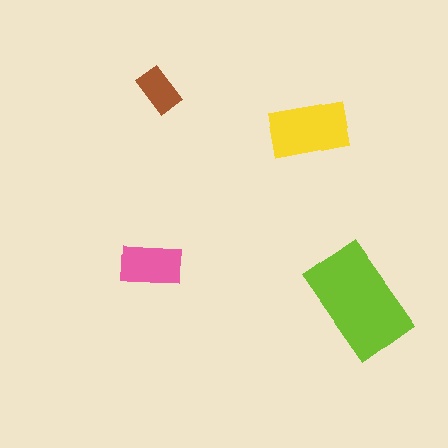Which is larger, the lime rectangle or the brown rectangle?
The lime one.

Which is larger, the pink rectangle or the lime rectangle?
The lime one.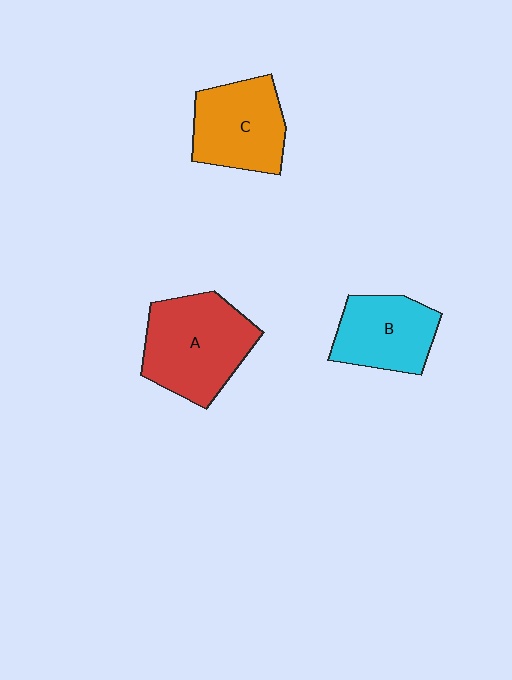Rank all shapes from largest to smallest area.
From largest to smallest: A (red), C (orange), B (cyan).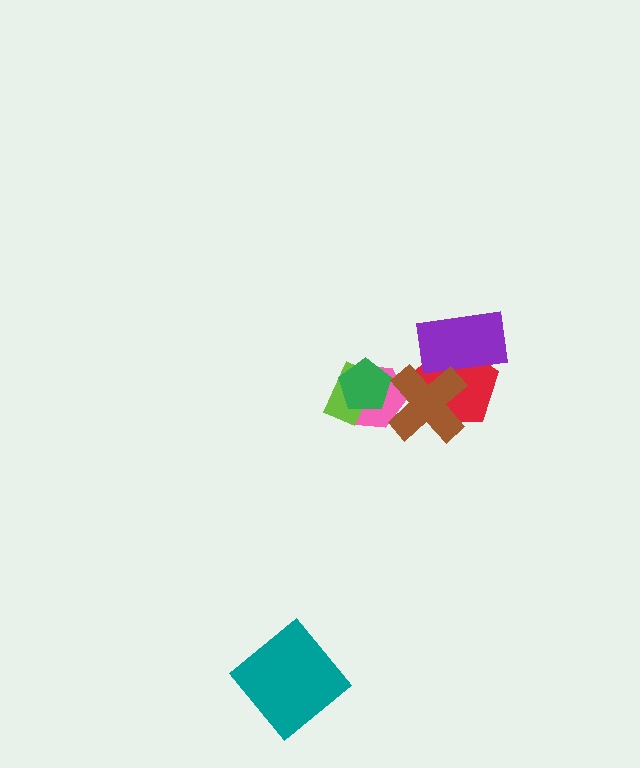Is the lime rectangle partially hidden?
Yes, it is partially covered by another shape.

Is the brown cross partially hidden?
No, no other shape covers it.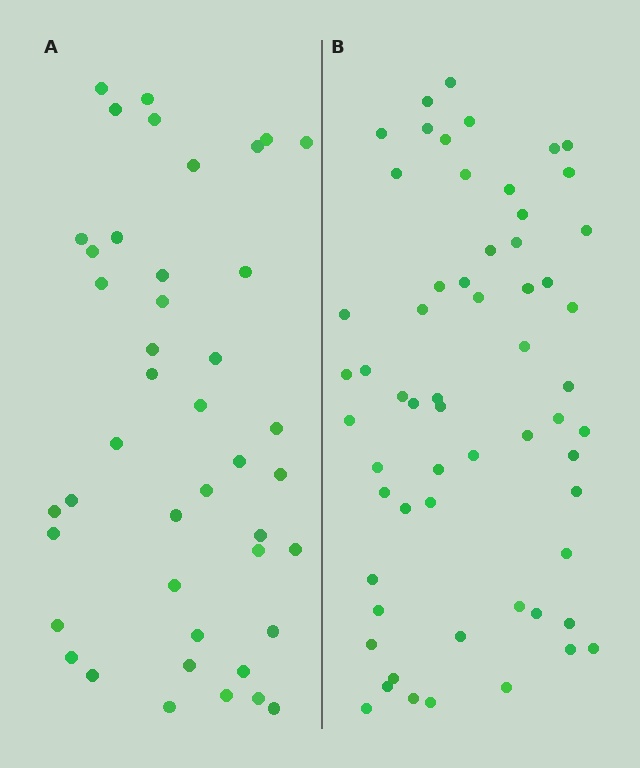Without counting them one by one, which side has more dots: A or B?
Region B (the right region) has more dots.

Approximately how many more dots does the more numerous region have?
Region B has approximately 15 more dots than region A.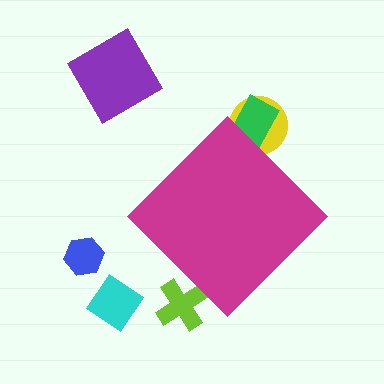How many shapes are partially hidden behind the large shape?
3 shapes are partially hidden.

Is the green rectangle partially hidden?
Yes, the green rectangle is partially hidden behind the magenta diamond.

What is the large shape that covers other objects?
A magenta diamond.